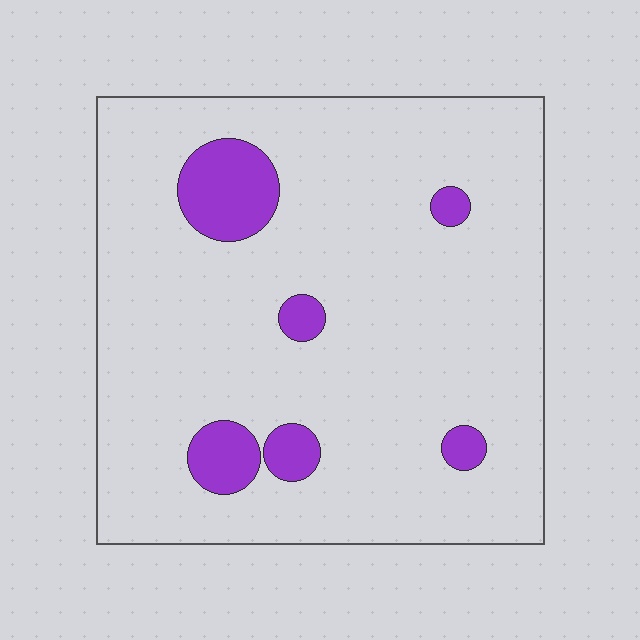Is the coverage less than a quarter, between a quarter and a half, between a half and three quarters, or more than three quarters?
Less than a quarter.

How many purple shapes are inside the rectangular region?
6.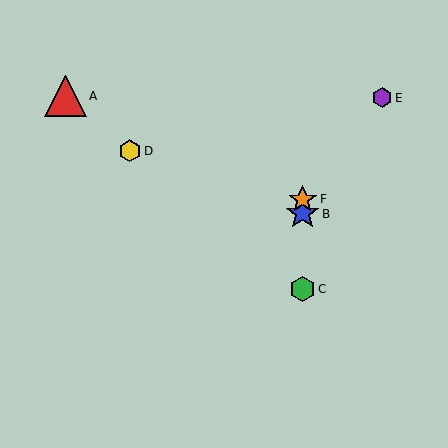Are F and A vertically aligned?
No, F is at x≈303 and A is at x≈66.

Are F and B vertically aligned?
Yes, both are at x≈303.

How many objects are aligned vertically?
3 objects (B, C, F) are aligned vertically.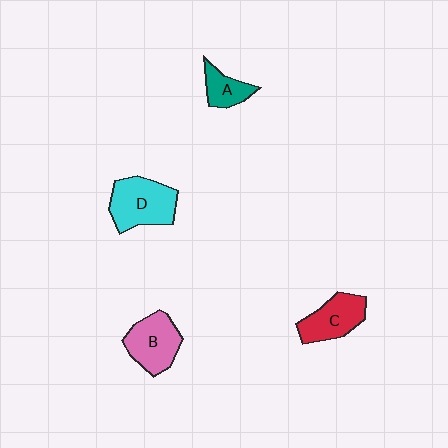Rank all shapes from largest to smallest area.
From largest to smallest: D (cyan), B (pink), C (red), A (teal).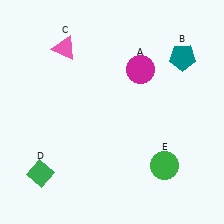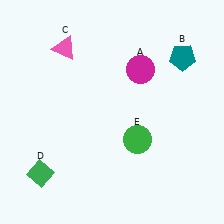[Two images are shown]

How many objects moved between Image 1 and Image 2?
1 object moved between the two images.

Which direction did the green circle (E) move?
The green circle (E) moved left.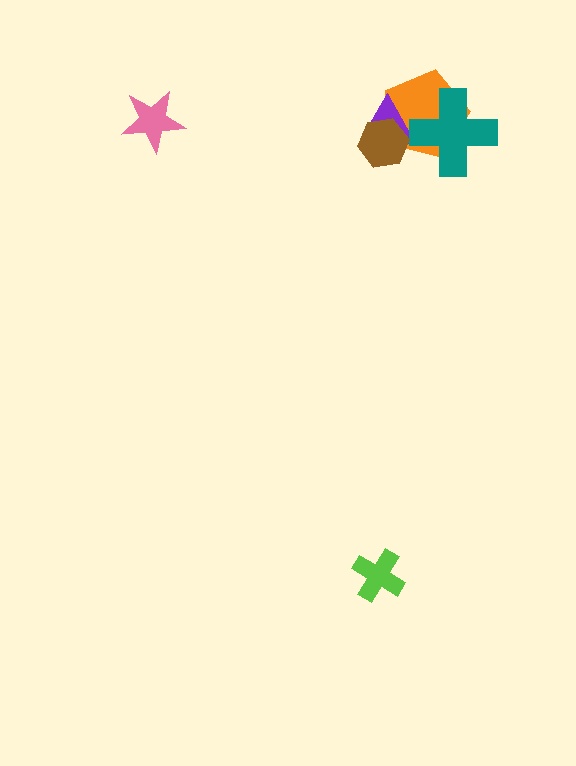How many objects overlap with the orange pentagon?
3 objects overlap with the orange pentagon.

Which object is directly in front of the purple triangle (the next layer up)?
The teal cross is directly in front of the purple triangle.